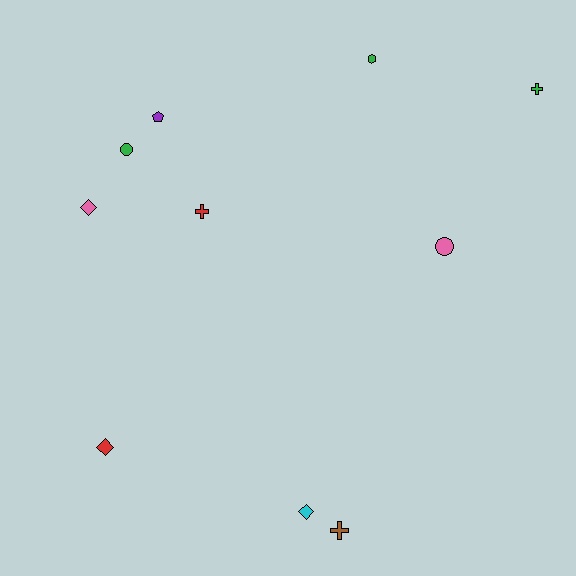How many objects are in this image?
There are 10 objects.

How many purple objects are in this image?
There is 1 purple object.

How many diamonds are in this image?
There are 3 diamonds.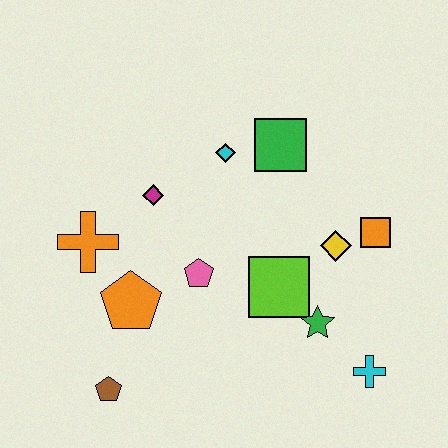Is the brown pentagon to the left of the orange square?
Yes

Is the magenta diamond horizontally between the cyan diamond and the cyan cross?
No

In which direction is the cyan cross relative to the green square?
The cyan cross is below the green square.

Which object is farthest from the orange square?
The brown pentagon is farthest from the orange square.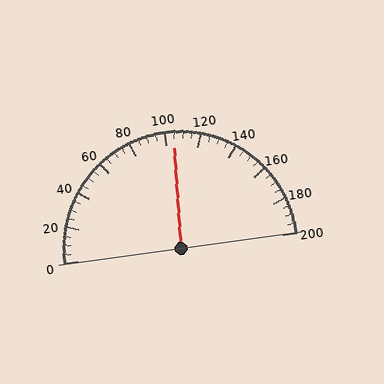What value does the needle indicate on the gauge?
The needle indicates approximately 105.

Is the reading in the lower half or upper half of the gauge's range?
The reading is in the upper half of the range (0 to 200).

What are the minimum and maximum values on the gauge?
The gauge ranges from 0 to 200.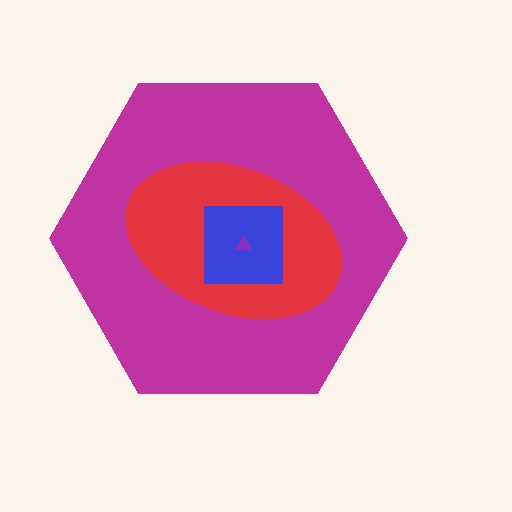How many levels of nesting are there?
4.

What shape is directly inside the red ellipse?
The blue square.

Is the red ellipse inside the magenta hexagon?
Yes.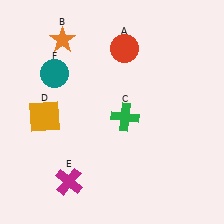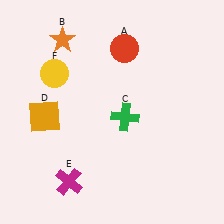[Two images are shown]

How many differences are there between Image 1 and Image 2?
There is 1 difference between the two images.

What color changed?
The circle (F) changed from teal in Image 1 to yellow in Image 2.